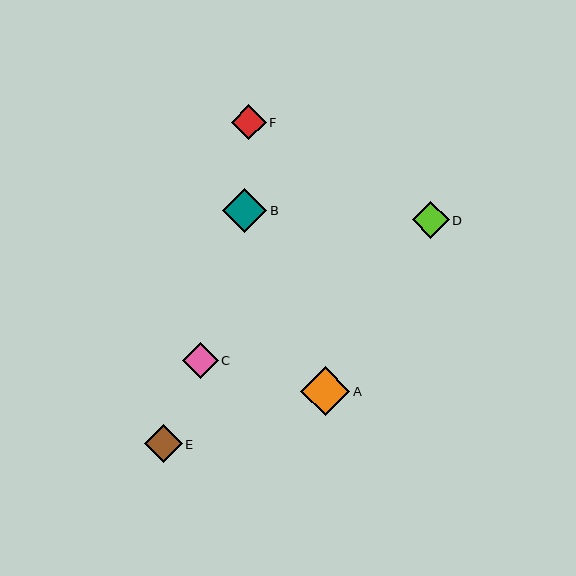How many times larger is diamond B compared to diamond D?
Diamond B is approximately 1.2 times the size of diamond D.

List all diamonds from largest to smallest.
From largest to smallest: A, B, E, D, C, F.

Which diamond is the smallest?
Diamond F is the smallest with a size of approximately 35 pixels.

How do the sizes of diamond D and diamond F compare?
Diamond D and diamond F are approximately the same size.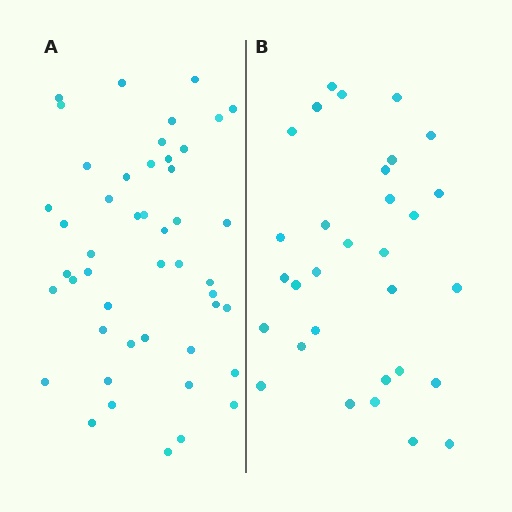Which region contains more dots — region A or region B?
Region A (the left region) has more dots.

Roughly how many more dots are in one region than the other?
Region A has approximately 15 more dots than region B.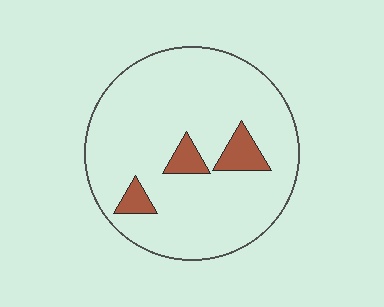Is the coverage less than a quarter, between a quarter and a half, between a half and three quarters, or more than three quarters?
Less than a quarter.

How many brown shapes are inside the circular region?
3.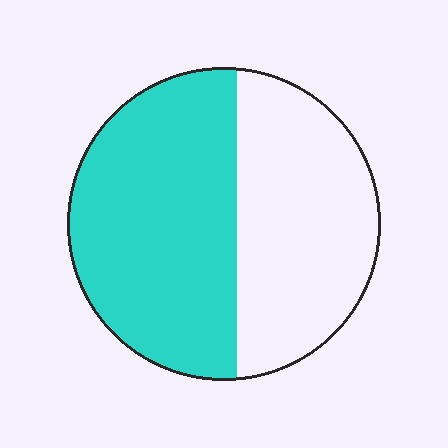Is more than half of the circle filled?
Yes.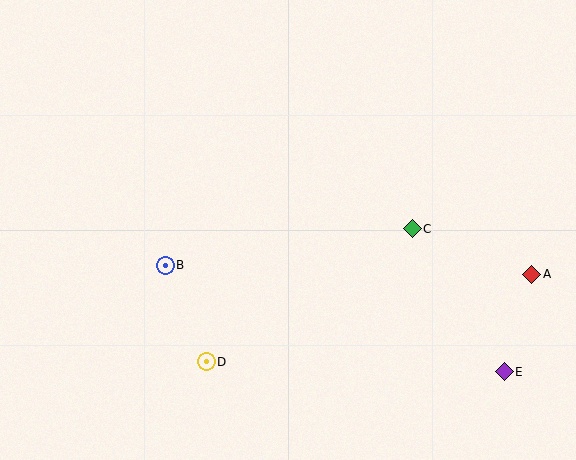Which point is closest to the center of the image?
Point C at (412, 229) is closest to the center.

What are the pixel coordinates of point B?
Point B is at (165, 265).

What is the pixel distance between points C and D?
The distance between C and D is 245 pixels.